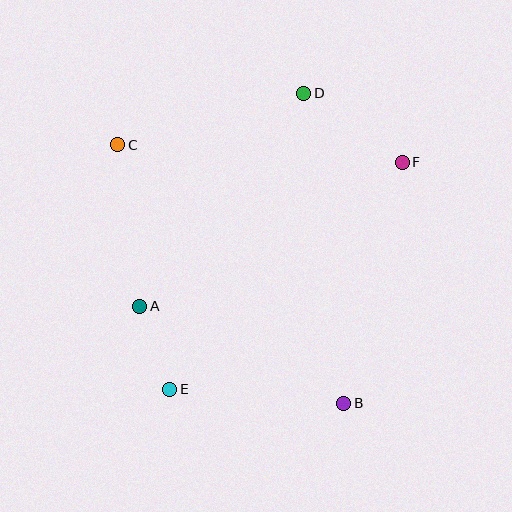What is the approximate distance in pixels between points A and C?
The distance between A and C is approximately 163 pixels.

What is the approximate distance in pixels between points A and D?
The distance between A and D is approximately 269 pixels.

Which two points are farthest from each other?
Points B and C are farthest from each other.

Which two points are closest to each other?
Points A and E are closest to each other.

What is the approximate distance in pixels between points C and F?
The distance between C and F is approximately 285 pixels.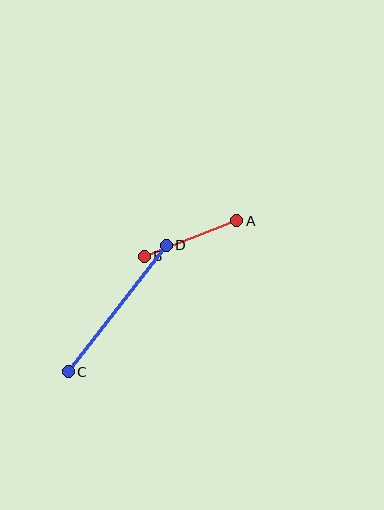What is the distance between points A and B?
The distance is approximately 99 pixels.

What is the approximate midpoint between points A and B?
The midpoint is at approximately (191, 239) pixels.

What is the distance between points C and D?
The distance is approximately 160 pixels.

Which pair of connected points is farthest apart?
Points C and D are farthest apart.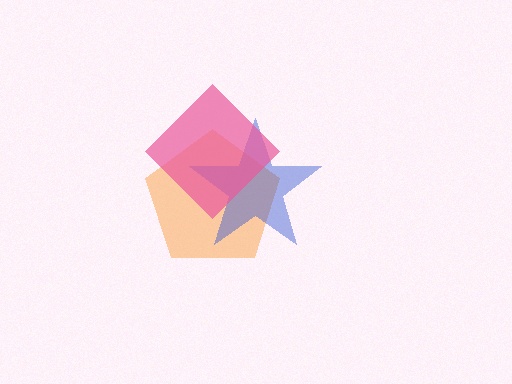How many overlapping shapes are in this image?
There are 3 overlapping shapes in the image.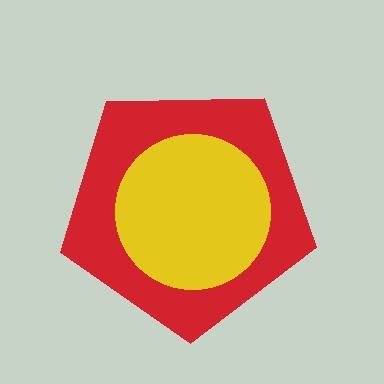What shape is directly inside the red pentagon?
The yellow circle.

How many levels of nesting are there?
2.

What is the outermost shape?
The red pentagon.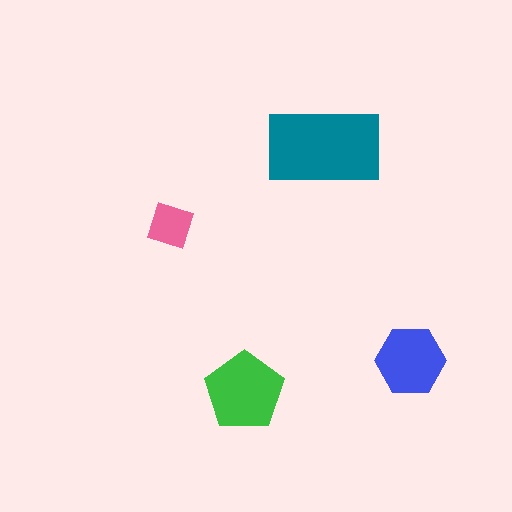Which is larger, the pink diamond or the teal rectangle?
The teal rectangle.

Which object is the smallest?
The pink diamond.